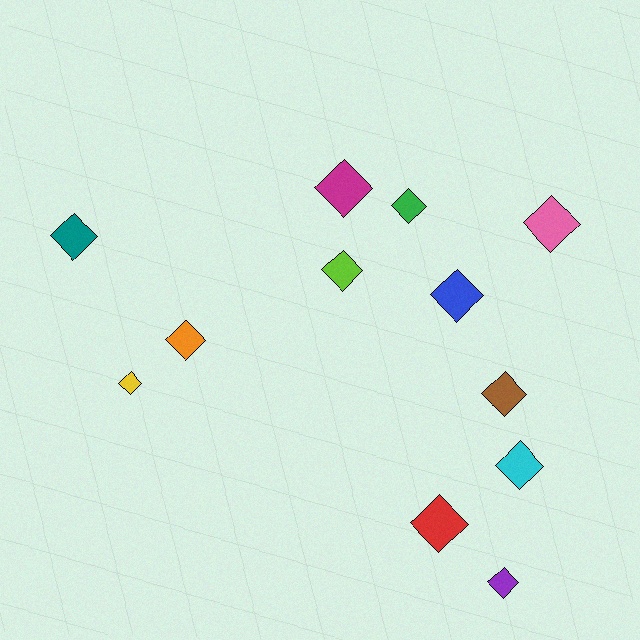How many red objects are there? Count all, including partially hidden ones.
There is 1 red object.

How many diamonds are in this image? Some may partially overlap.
There are 12 diamonds.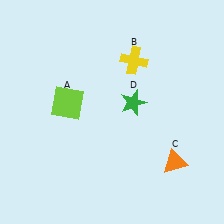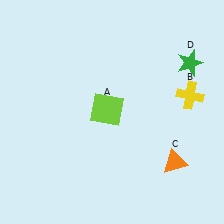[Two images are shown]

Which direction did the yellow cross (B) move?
The yellow cross (B) moved right.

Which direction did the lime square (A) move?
The lime square (A) moved right.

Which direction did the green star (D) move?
The green star (D) moved right.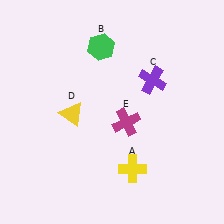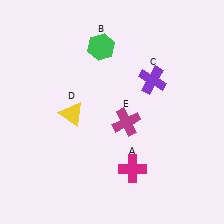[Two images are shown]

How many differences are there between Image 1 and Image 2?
There is 1 difference between the two images.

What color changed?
The cross (A) changed from yellow in Image 1 to magenta in Image 2.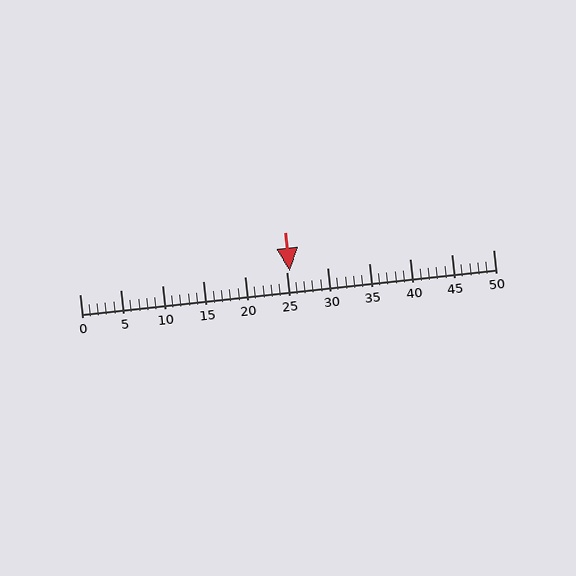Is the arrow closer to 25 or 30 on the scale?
The arrow is closer to 25.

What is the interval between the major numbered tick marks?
The major tick marks are spaced 5 units apart.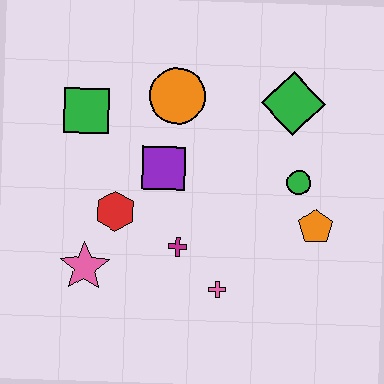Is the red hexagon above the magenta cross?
Yes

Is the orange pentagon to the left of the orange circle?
No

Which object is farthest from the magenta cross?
The green diamond is farthest from the magenta cross.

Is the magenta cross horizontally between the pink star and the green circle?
Yes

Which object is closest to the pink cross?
The magenta cross is closest to the pink cross.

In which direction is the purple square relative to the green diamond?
The purple square is to the left of the green diamond.